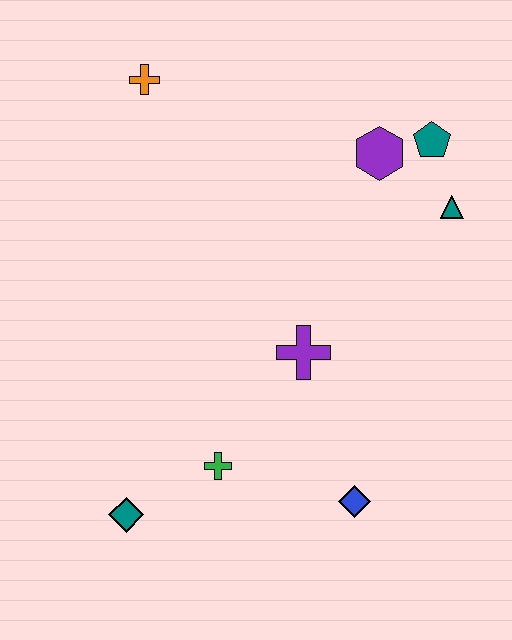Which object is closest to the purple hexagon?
The teal pentagon is closest to the purple hexagon.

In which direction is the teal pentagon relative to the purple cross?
The teal pentagon is above the purple cross.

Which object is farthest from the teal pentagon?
The teal diamond is farthest from the teal pentagon.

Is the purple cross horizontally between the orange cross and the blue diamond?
Yes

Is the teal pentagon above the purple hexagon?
Yes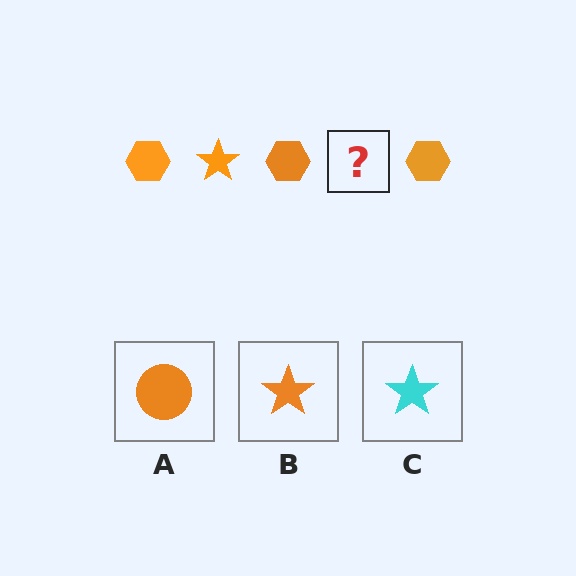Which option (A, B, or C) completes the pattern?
B.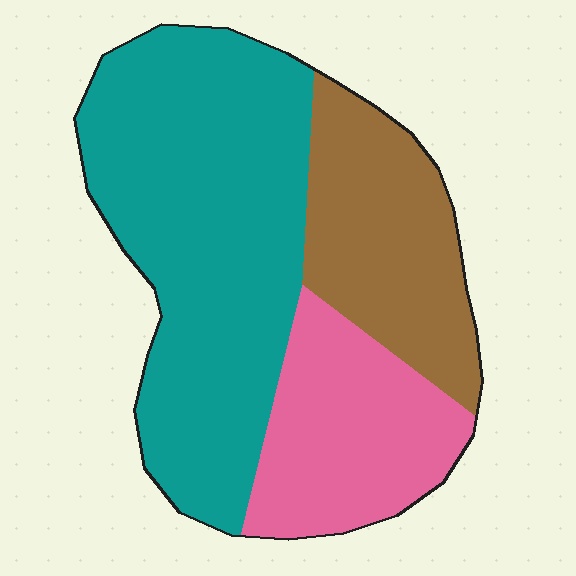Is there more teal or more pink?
Teal.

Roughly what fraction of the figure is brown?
Brown takes up less than a quarter of the figure.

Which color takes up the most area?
Teal, at roughly 55%.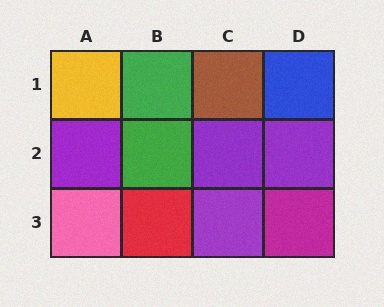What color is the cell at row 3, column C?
Purple.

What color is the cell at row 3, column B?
Red.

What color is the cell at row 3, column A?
Pink.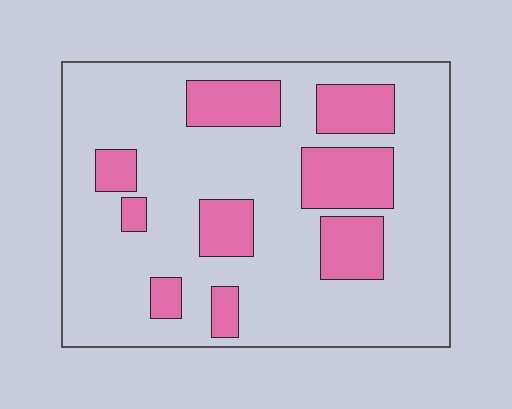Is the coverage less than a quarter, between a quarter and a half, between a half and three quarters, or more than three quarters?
Less than a quarter.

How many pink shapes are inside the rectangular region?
9.